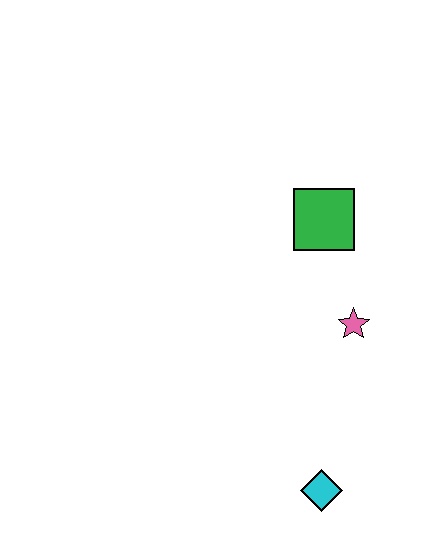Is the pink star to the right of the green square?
Yes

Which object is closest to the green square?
The pink star is closest to the green square.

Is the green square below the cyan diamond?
No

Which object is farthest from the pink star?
The cyan diamond is farthest from the pink star.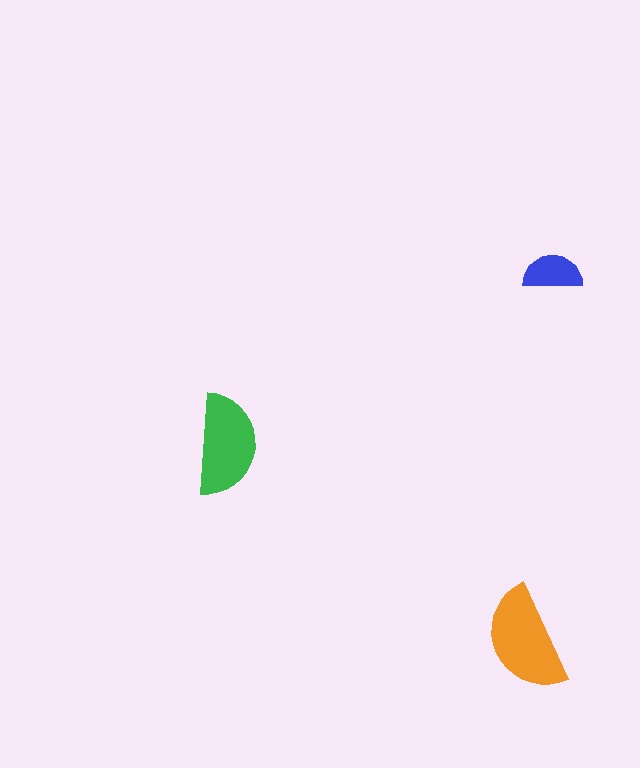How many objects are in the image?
There are 3 objects in the image.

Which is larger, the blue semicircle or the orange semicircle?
The orange one.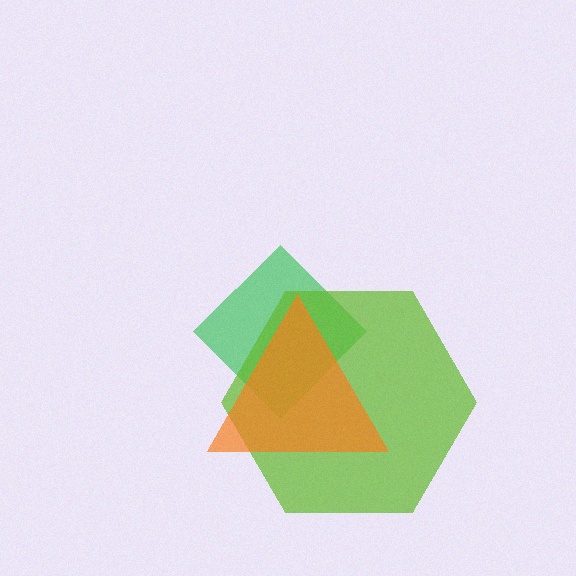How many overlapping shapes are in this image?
There are 3 overlapping shapes in the image.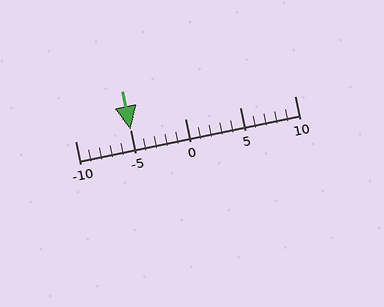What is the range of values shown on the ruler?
The ruler shows values from -10 to 10.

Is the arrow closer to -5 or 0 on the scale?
The arrow is closer to -5.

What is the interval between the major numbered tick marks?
The major tick marks are spaced 5 units apart.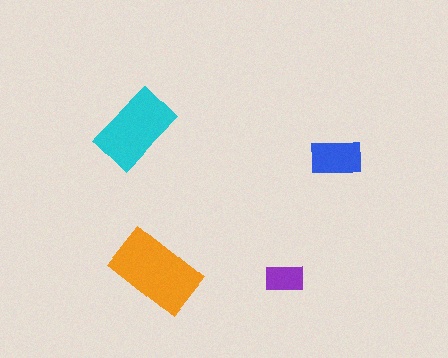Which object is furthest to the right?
The blue rectangle is rightmost.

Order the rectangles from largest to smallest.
the orange one, the cyan one, the blue one, the purple one.